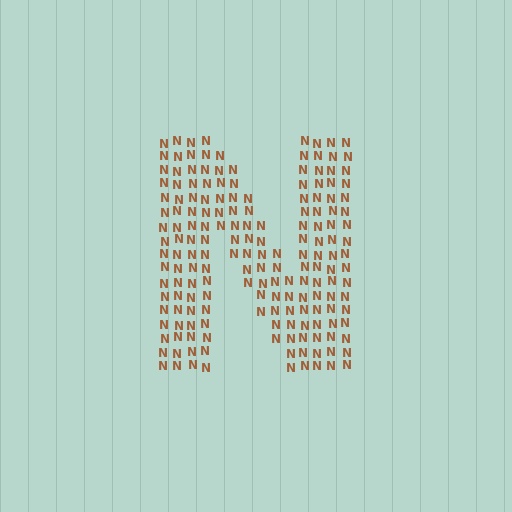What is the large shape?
The large shape is the letter N.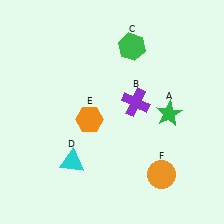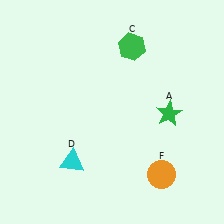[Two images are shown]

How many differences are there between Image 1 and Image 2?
There are 2 differences between the two images.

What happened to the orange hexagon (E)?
The orange hexagon (E) was removed in Image 2. It was in the bottom-left area of Image 1.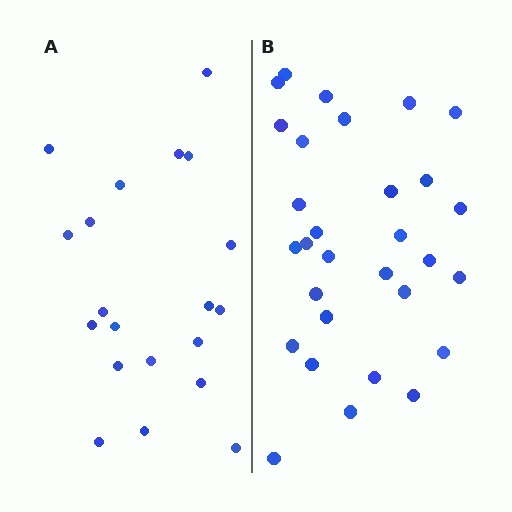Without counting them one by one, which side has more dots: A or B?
Region B (the right region) has more dots.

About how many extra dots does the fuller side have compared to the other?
Region B has roughly 10 or so more dots than region A.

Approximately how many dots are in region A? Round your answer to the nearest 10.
About 20 dots.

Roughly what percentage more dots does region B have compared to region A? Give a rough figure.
About 50% more.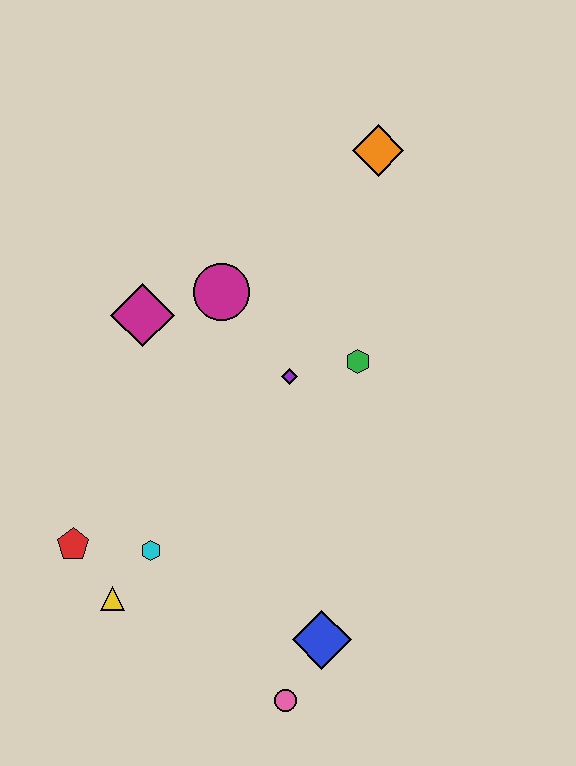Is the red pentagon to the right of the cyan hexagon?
No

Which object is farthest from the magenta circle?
The pink circle is farthest from the magenta circle.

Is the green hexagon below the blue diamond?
No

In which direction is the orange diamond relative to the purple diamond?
The orange diamond is above the purple diamond.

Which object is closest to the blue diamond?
The pink circle is closest to the blue diamond.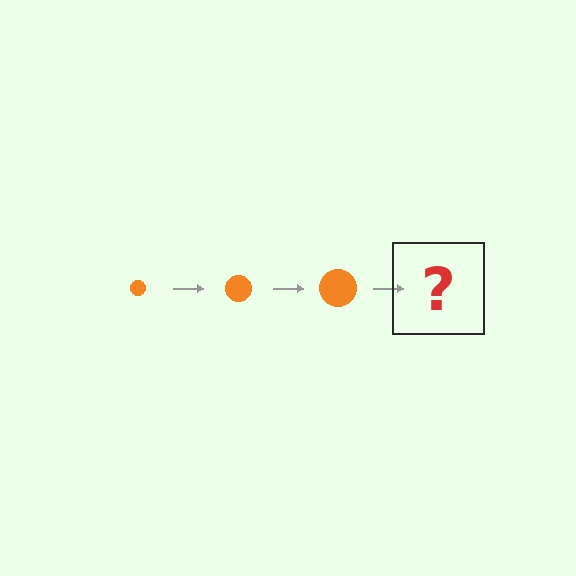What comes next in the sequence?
The next element should be an orange circle, larger than the previous one.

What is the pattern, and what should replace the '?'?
The pattern is that the circle gets progressively larger each step. The '?' should be an orange circle, larger than the previous one.